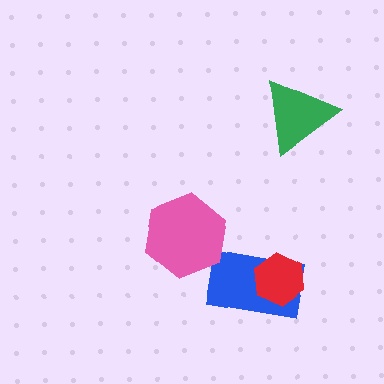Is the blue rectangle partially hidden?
Yes, it is partially covered by another shape.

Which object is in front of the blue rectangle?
The red hexagon is in front of the blue rectangle.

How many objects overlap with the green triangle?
0 objects overlap with the green triangle.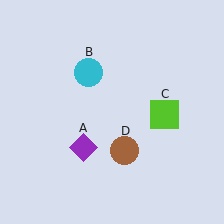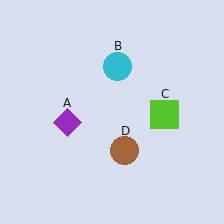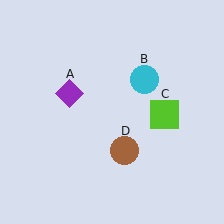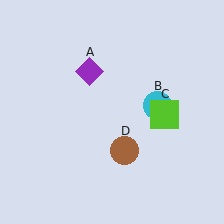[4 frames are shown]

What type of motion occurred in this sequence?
The purple diamond (object A), cyan circle (object B) rotated clockwise around the center of the scene.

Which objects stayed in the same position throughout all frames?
Lime square (object C) and brown circle (object D) remained stationary.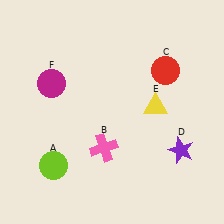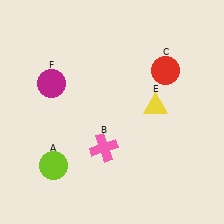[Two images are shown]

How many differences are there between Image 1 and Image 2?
There is 1 difference between the two images.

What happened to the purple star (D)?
The purple star (D) was removed in Image 2. It was in the bottom-right area of Image 1.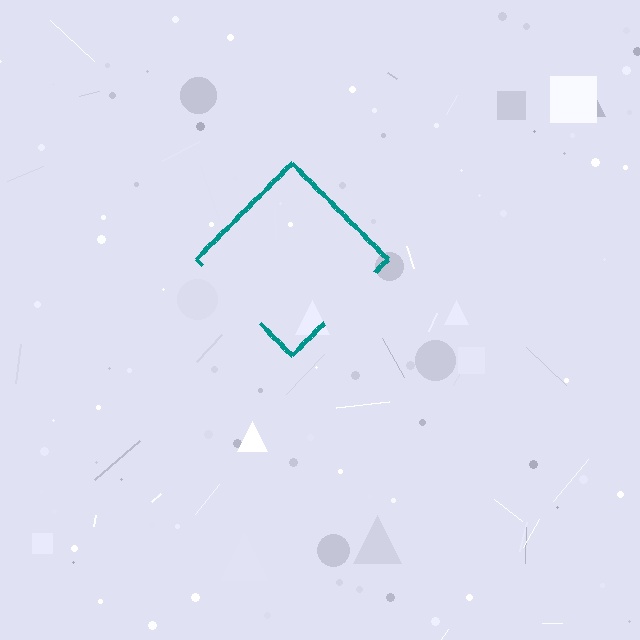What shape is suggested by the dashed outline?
The dashed outline suggests a diamond.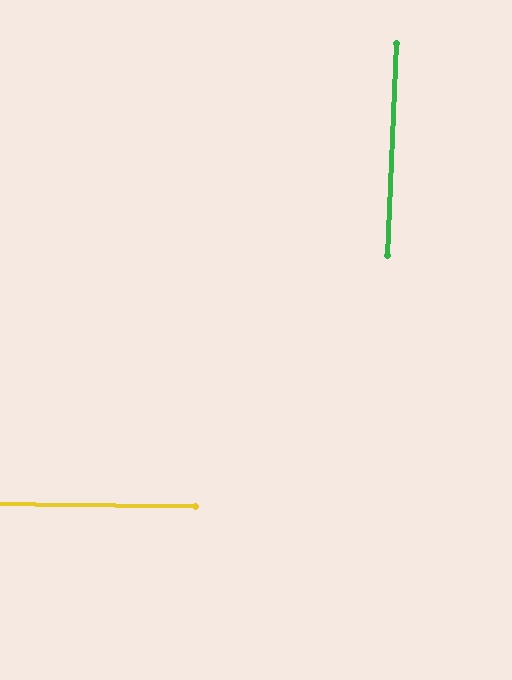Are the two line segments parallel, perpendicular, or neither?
Perpendicular — they meet at approximately 88°.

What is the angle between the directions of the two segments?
Approximately 88 degrees.